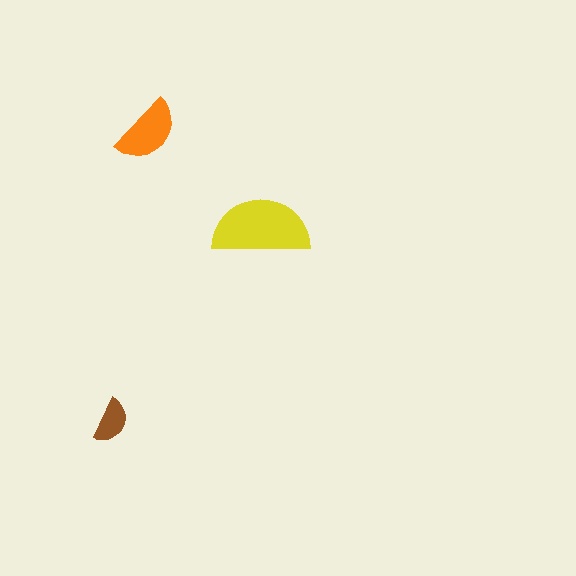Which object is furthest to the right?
The yellow semicircle is rightmost.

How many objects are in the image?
There are 3 objects in the image.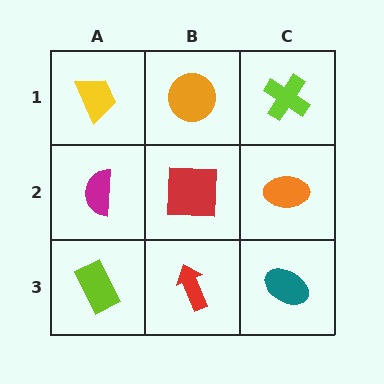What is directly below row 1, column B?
A red square.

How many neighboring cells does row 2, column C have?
3.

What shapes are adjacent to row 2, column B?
An orange circle (row 1, column B), a red arrow (row 3, column B), a magenta semicircle (row 2, column A), an orange ellipse (row 2, column C).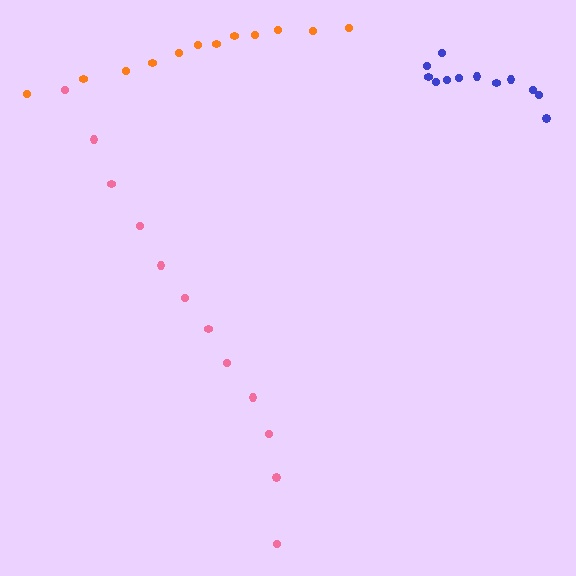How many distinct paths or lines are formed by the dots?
There are 3 distinct paths.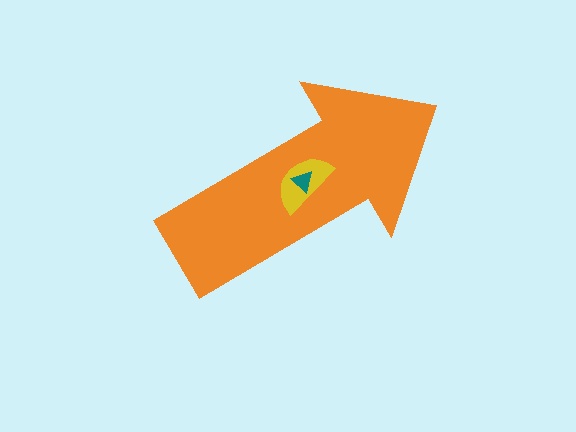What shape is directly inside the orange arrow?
The yellow semicircle.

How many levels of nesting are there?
3.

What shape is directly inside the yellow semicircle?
The teal triangle.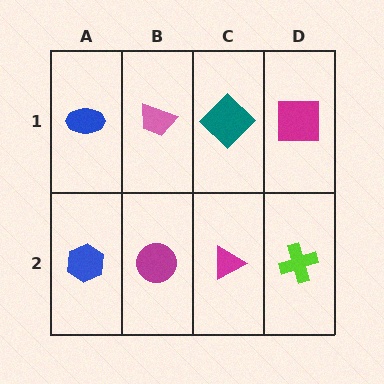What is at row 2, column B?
A magenta circle.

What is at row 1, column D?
A magenta square.